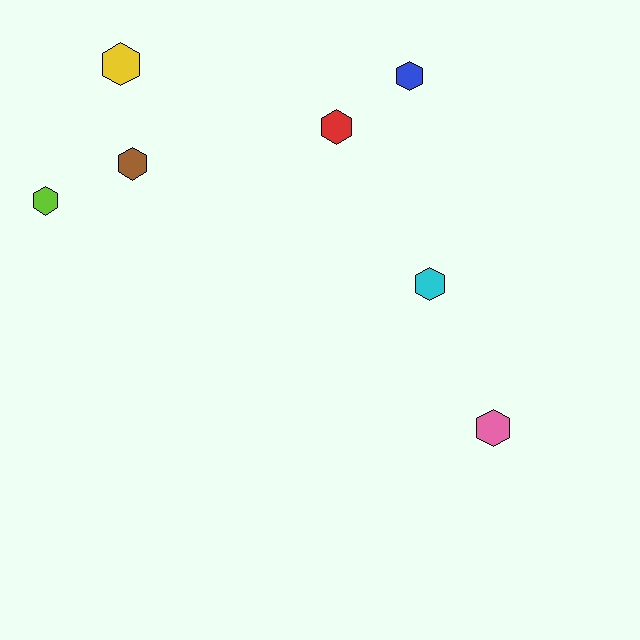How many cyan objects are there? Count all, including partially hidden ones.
There is 1 cyan object.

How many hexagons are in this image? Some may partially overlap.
There are 7 hexagons.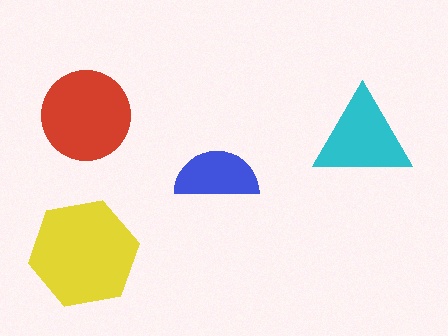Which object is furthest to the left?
The yellow hexagon is leftmost.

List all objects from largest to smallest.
The yellow hexagon, the red circle, the cyan triangle, the blue semicircle.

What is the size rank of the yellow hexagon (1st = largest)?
1st.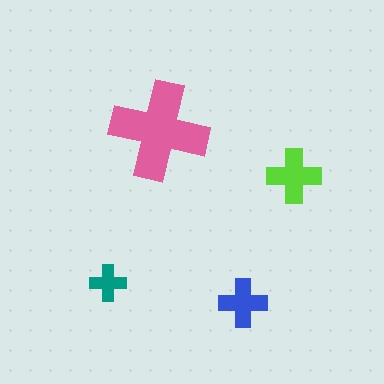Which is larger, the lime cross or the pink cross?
The pink one.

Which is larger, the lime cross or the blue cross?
The lime one.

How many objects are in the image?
There are 4 objects in the image.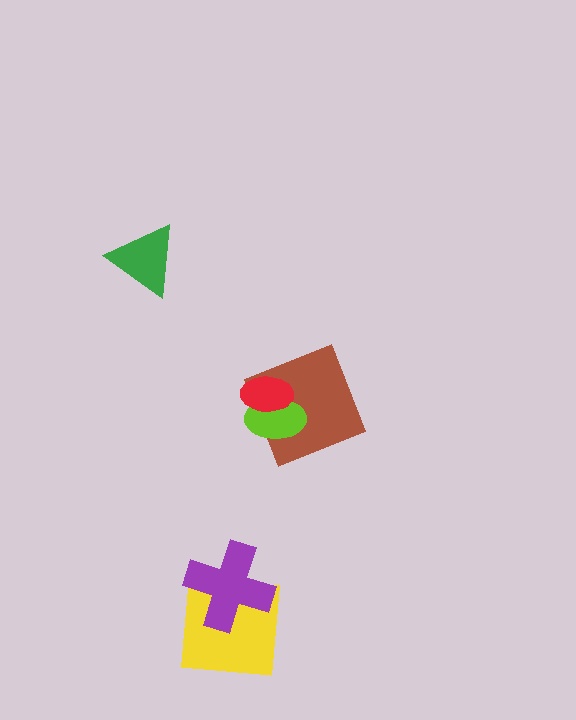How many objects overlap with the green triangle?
0 objects overlap with the green triangle.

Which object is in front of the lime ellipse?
The red ellipse is in front of the lime ellipse.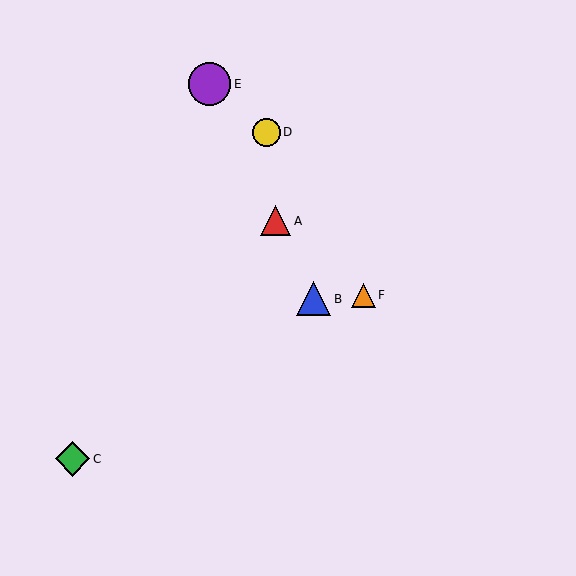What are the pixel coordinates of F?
Object F is at (363, 295).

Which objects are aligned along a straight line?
Objects A, B, E are aligned along a straight line.